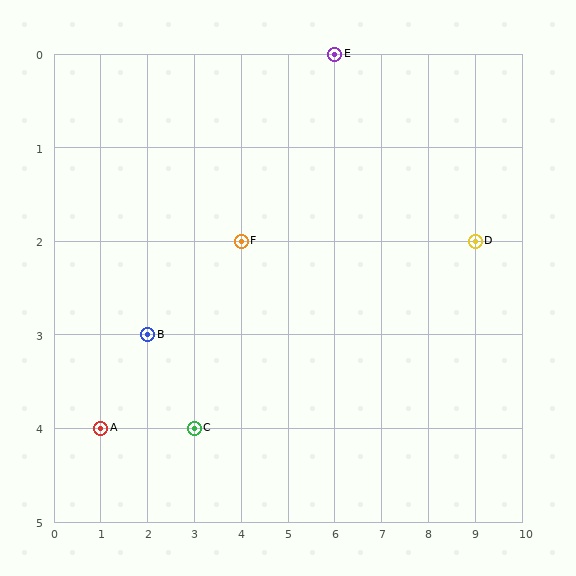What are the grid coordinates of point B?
Point B is at grid coordinates (2, 3).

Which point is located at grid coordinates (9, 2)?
Point D is at (9, 2).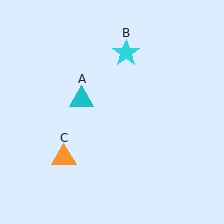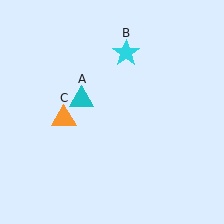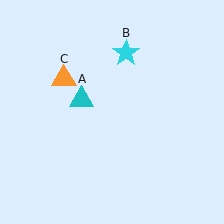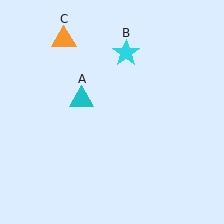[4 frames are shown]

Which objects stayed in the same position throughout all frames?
Cyan triangle (object A) and cyan star (object B) remained stationary.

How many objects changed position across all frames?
1 object changed position: orange triangle (object C).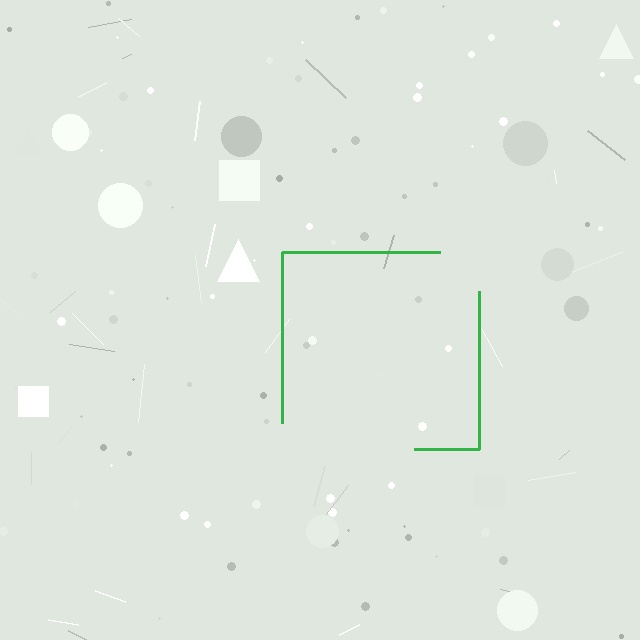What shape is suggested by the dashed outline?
The dashed outline suggests a square.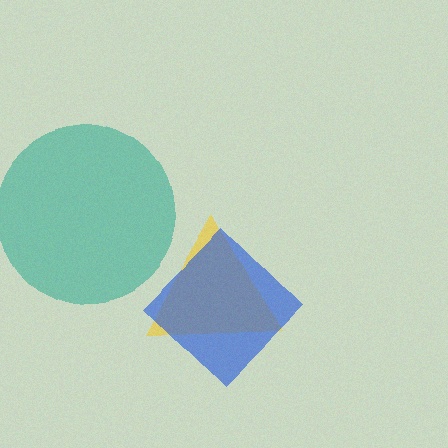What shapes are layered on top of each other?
The layered shapes are: a yellow triangle, a blue diamond, a teal circle.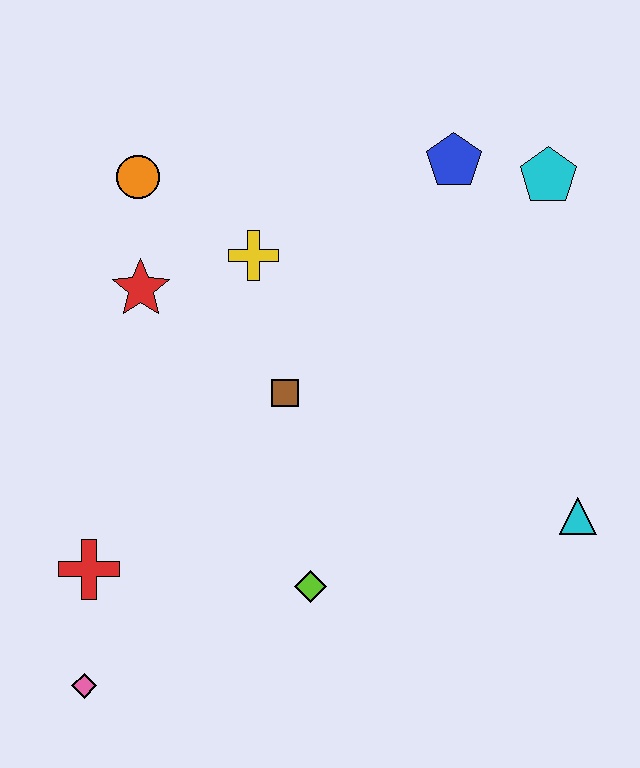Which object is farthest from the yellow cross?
The pink diamond is farthest from the yellow cross.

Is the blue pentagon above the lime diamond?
Yes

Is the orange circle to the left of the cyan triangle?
Yes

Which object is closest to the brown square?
The yellow cross is closest to the brown square.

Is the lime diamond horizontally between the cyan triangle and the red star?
Yes